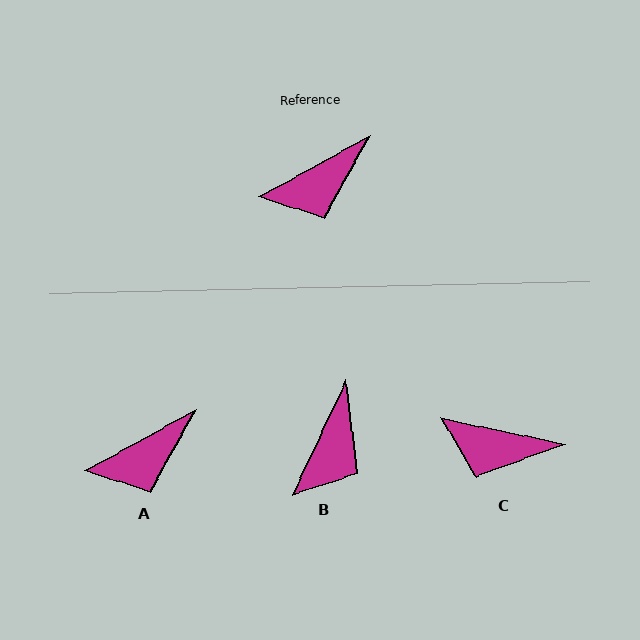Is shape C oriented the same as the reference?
No, it is off by about 41 degrees.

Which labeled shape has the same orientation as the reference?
A.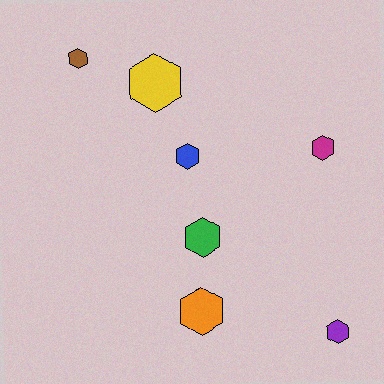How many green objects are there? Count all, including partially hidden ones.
There is 1 green object.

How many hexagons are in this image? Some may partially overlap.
There are 7 hexagons.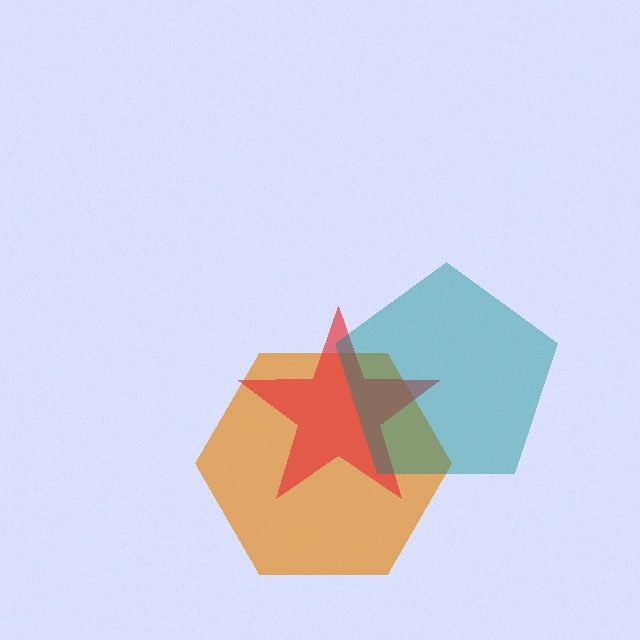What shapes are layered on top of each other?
The layered shapes are: an orange hexagon, a red star, a teal pentagon.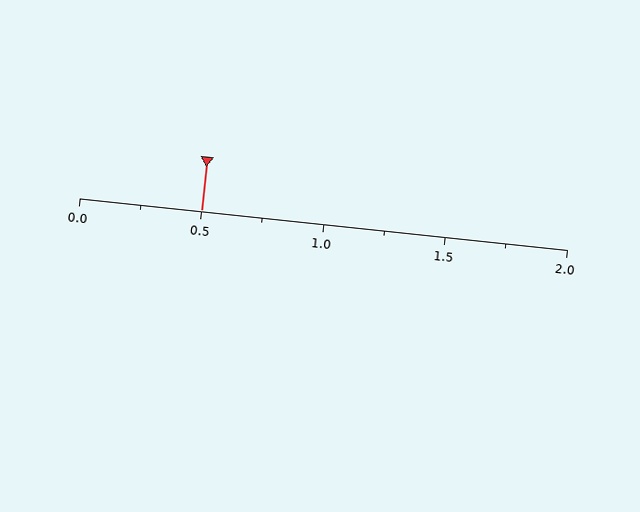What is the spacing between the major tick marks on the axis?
The major ticks are spaced 0.5 apart.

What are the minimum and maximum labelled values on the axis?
The axis runs from 0.0 to 2.0.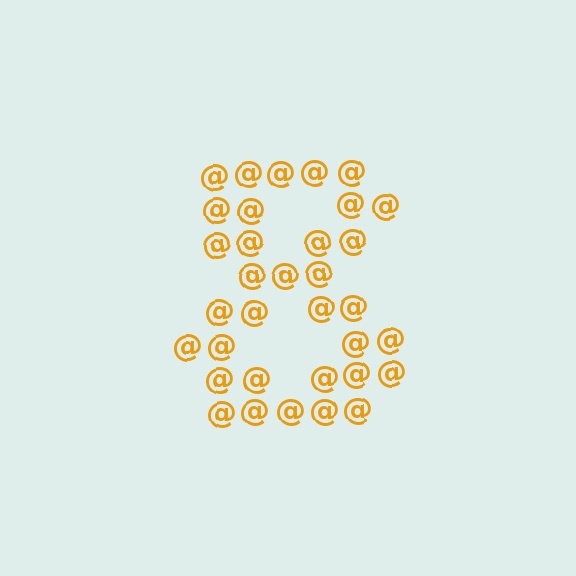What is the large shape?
The large shape is the digit 8.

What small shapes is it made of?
It is made of small at signs.